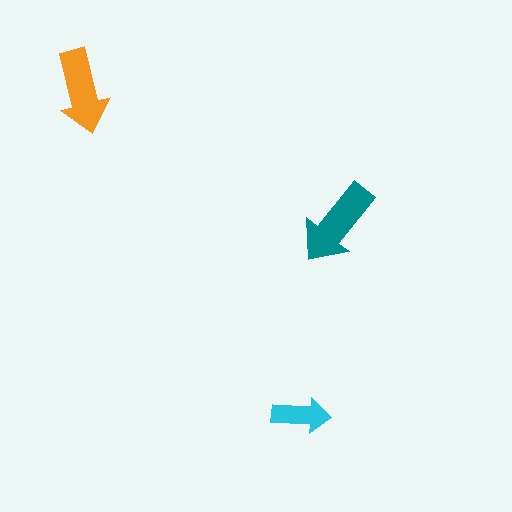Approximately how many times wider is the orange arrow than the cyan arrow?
About 1.5 times wider.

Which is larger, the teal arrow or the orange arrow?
The teal one.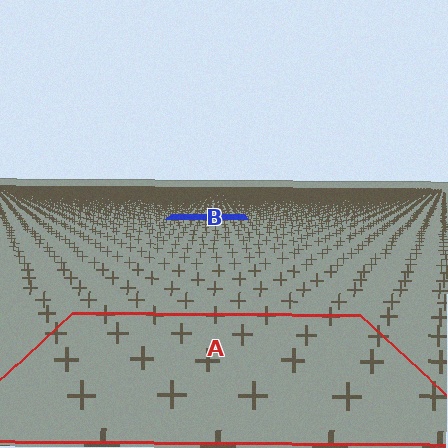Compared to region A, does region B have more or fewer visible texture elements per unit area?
Region B has more texture elements per unit area — they are packed more densely because it is farther away.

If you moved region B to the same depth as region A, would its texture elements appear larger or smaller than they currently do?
They would appear larger. At a closer depth, the same texture elements are projected at a bigger on-screen size.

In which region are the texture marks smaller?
The texture marks are smaller in region B, because it is farther away.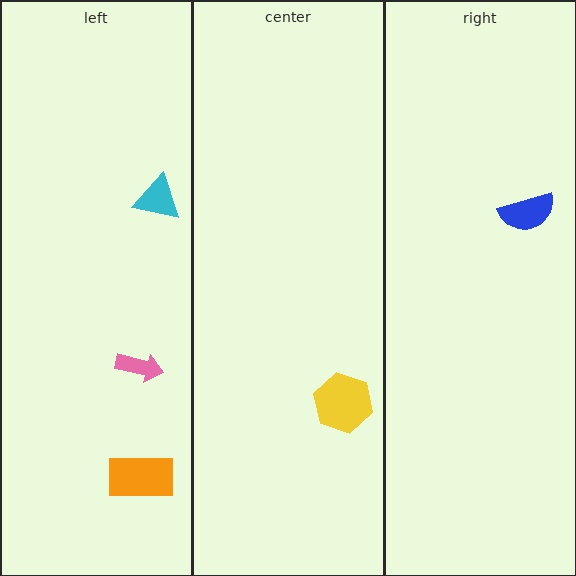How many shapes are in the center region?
1.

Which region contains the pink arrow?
The left region.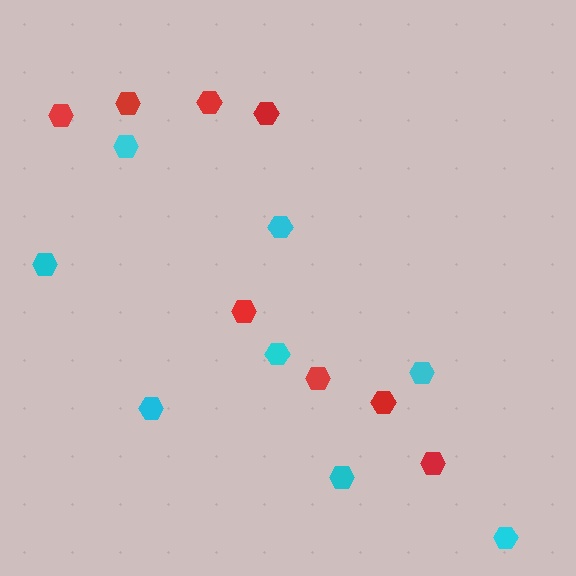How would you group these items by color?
There are 2 groups: one group of red hexagons (8) and one group of cyan hexagons (8).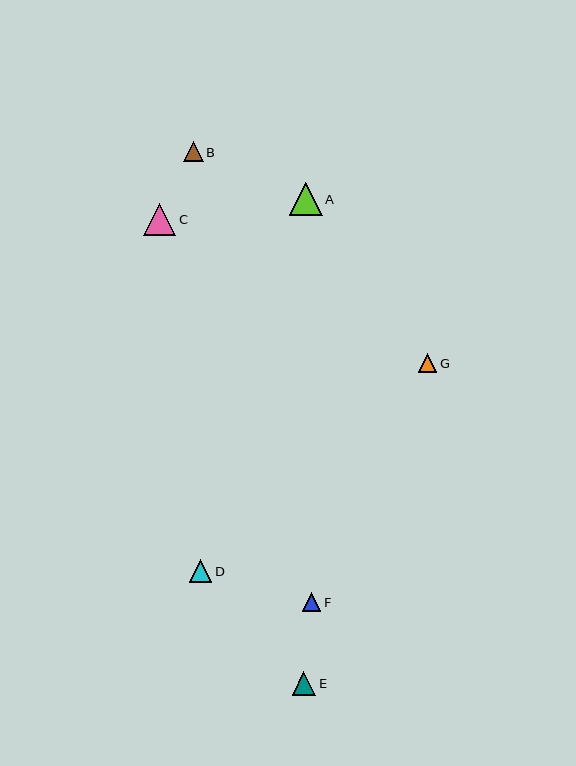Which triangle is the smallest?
Triangle F is the smallest with a size of approximately 18 pixels.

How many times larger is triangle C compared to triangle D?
Triangle C is approximately 1.4 times the size of triangle D.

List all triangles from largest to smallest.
From largest to smallest: A, C, E, D, B, G, F.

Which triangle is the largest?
Triangle A is the largest with a size of approximately 33 pixels.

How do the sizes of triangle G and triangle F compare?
Triangle G and triangle F are approximately the same size.